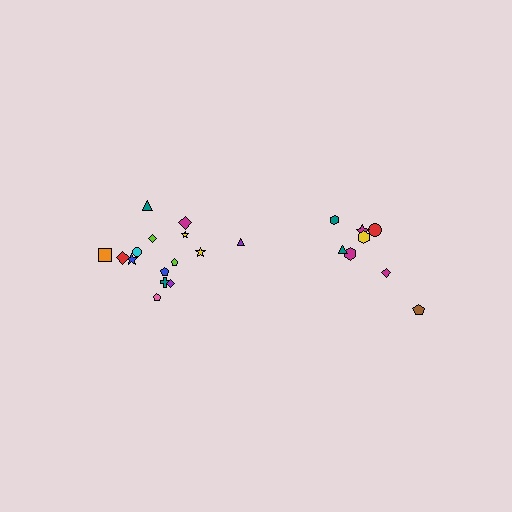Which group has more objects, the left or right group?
The left group.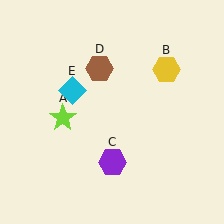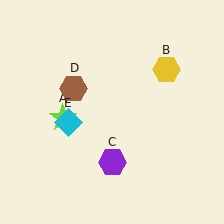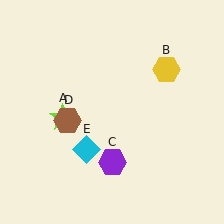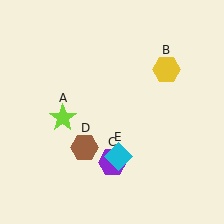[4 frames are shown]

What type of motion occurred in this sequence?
The brown hexagon (object D), cyan diamond (object E) rotated counterclockwise around the center of the scene.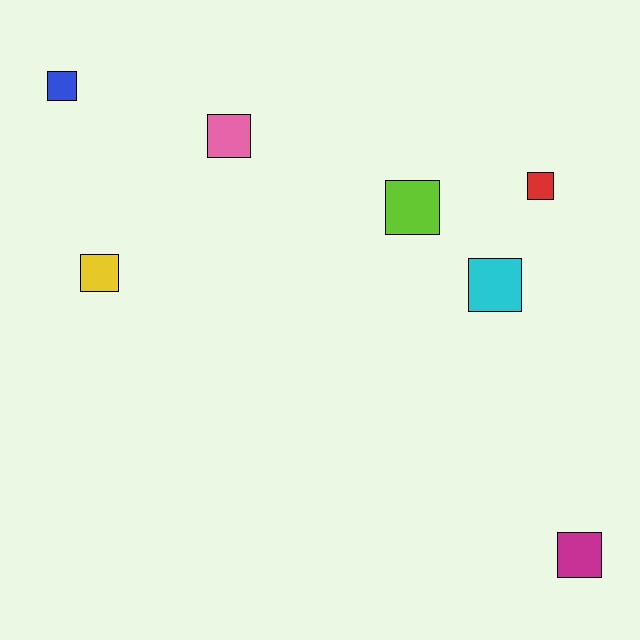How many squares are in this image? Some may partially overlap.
There are 7 squares.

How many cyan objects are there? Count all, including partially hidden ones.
There is 1 cyan object.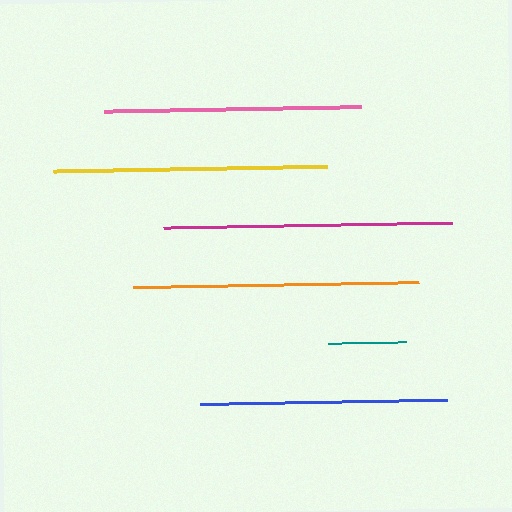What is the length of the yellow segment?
The yellow segment is approximately 275 pixels long.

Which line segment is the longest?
The magenta line is the longest at approximately 288 pixels.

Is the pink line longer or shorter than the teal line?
The pink line is longer than the teal line.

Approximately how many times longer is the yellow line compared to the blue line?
The yellow line is approximately 1.1 times the length of the blue line.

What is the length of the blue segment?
The blue segment is approximately 247 pixels long.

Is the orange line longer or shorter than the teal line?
The orange line is longer than the teal line.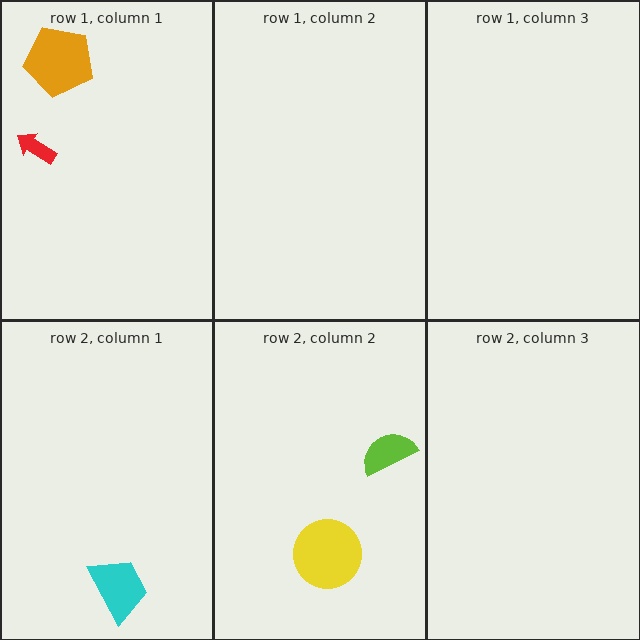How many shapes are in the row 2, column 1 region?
1.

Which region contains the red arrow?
The row 1, column 1 region.